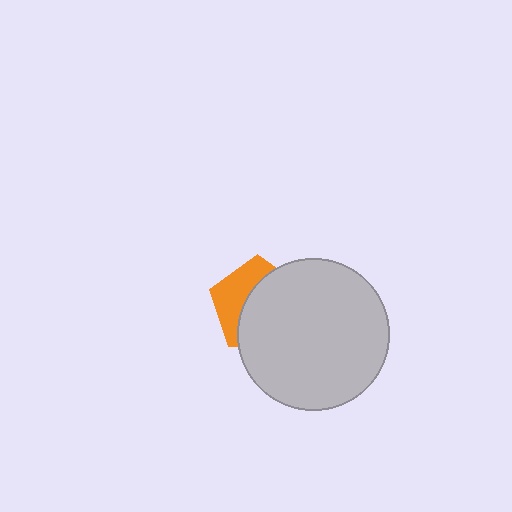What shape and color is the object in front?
The object in front is a light gray circle.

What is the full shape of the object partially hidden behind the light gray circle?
The partially hidden object is an orange pentagon.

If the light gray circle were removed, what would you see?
You would see the complete orange pentagon.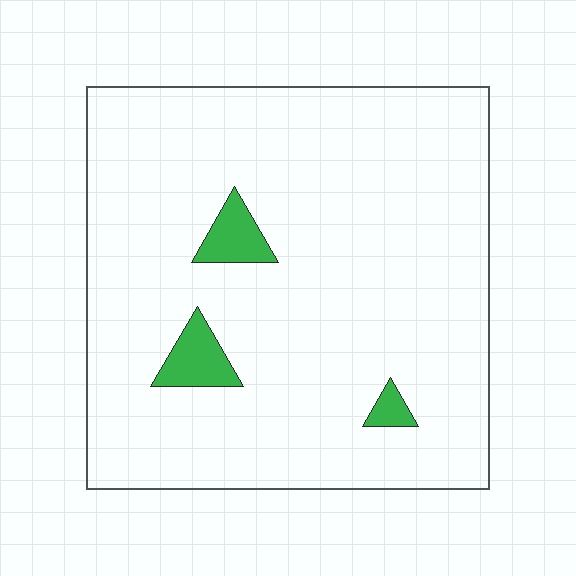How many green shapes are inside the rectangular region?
3.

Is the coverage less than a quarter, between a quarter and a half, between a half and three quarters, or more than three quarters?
Less than a quarter.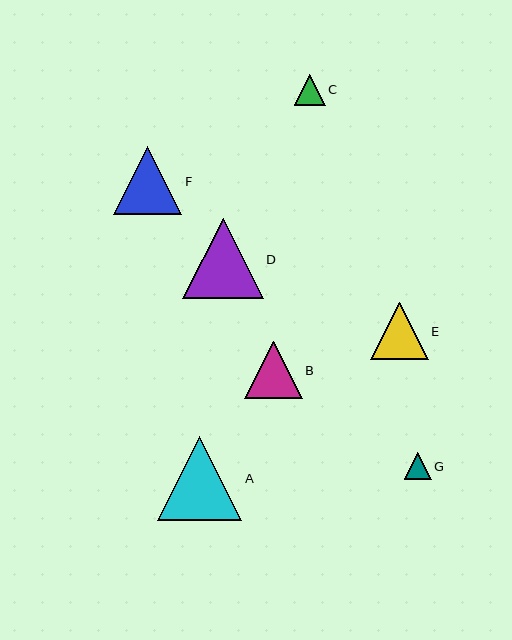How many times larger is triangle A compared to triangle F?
Triangle A is approximately 1.2 times the size of triangle F.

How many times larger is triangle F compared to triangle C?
Triangle F is approximately 2.2 times the size of triangle C.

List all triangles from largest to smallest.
From largest to smallest: A, D, F, E, B, C, G.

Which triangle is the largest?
Triangle A is the largest with a size of approximately 84 pixels.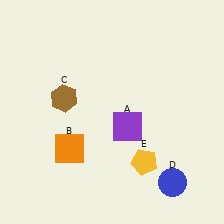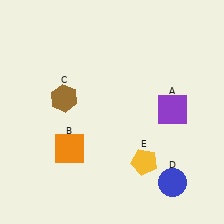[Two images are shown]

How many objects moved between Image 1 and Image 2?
1 object moved between the two images.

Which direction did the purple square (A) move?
The purple square (A) moved right.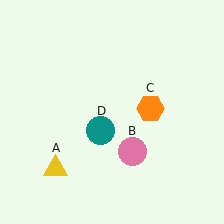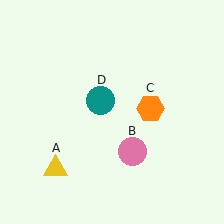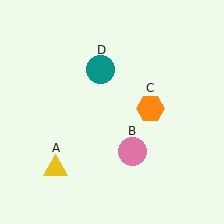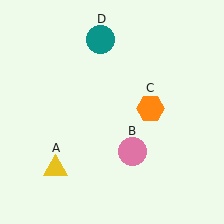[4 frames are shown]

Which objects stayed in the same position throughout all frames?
Yellow triangle (object A) and pink circle (object B) and orange hexagon (object C) remained stationary.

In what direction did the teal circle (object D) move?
The teal circle (object D) moved up.